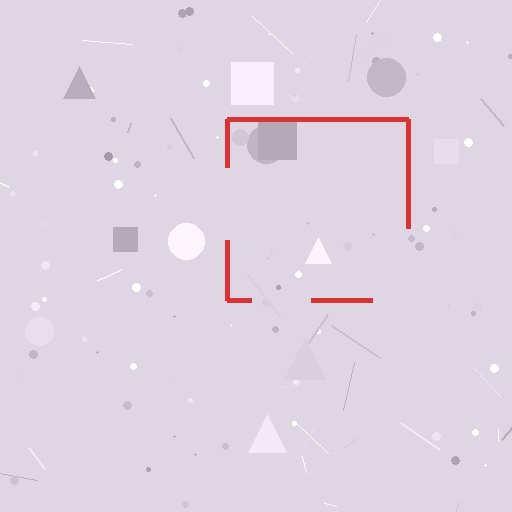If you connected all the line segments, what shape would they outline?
They would outline a square.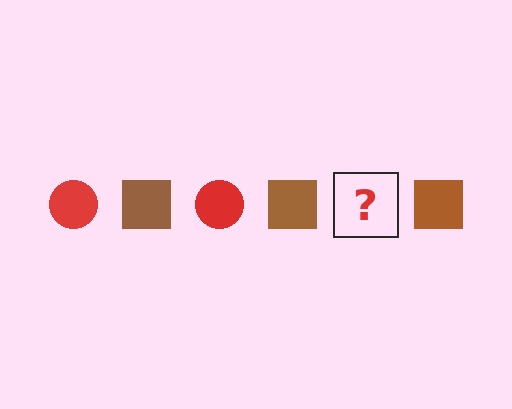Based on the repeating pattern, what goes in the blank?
The blank should be a red circle.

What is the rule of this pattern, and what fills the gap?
The rule is that the pattern alternates between red circle and brown square. The gap should be filled with a red circle.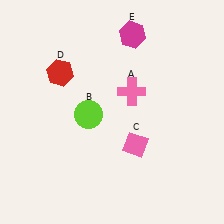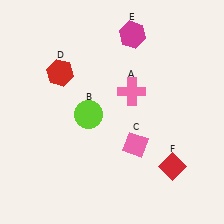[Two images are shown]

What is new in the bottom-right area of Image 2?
A red diamond (F) was added in the bottom-right area of Image 2.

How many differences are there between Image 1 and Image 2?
There is 1 difference between the two images.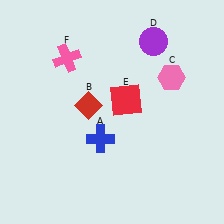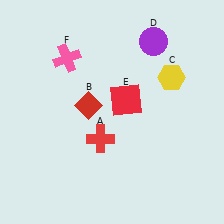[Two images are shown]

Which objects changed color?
A changed from blue to red. C changed from pink to yellow.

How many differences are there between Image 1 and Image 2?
There are 2 differences between the two images.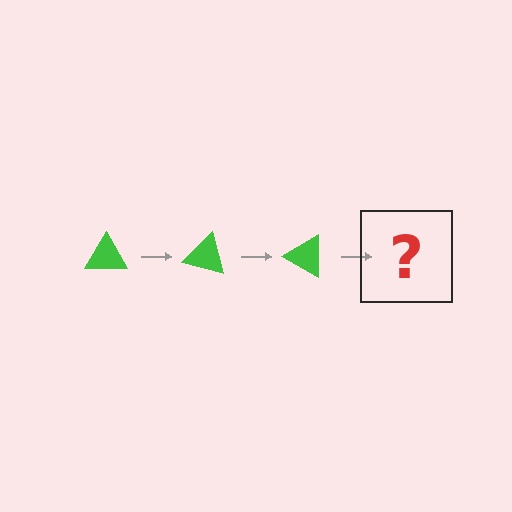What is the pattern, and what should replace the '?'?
The pattern is that the triangle rotates 15 degrees each step. The '?' should be a green triangle rotated 45 degrees.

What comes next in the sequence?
The next element should be a green triangle rotated 45 degrees.